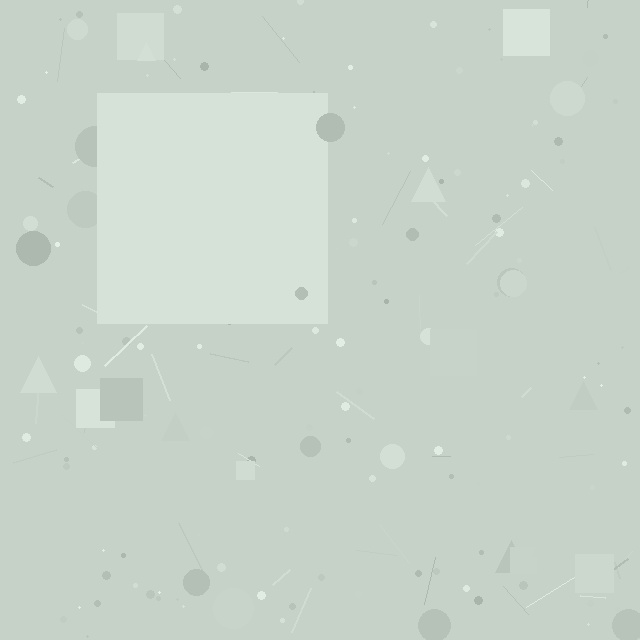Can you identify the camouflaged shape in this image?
The camouflaged shape is a square.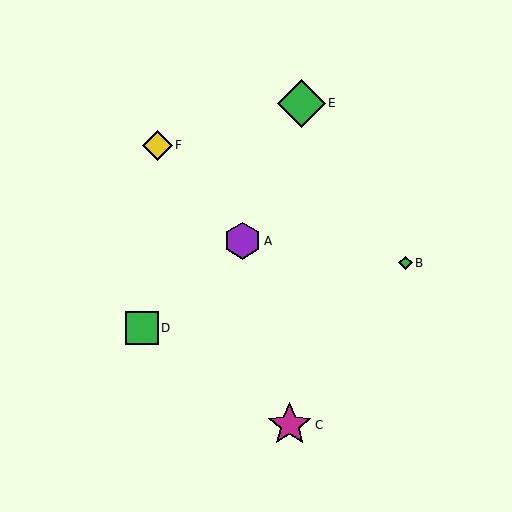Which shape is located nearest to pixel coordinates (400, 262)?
The green diamond (labeled B) at (405, 263) is nearest to that location.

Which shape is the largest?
The green diamond (labeled E) is the largest.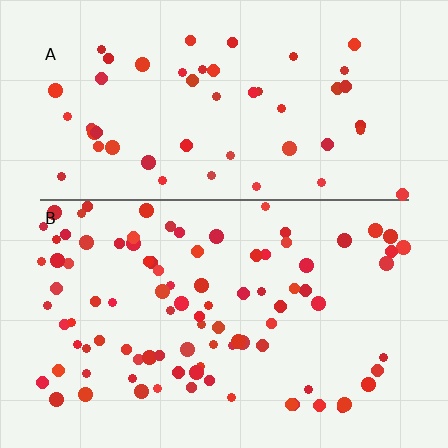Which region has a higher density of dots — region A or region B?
B (the bottom).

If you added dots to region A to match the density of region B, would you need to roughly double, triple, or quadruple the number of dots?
Approximately double.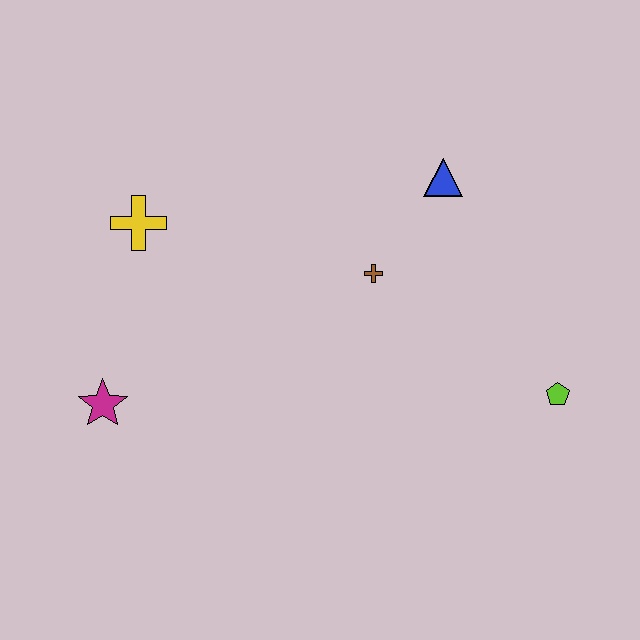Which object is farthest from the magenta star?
The lime pentagon is farthest from the magenta star.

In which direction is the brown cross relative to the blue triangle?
The brown cross is below the blue triangle.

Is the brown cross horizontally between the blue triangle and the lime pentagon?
No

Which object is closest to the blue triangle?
The brown cross is closest to the blue triangle.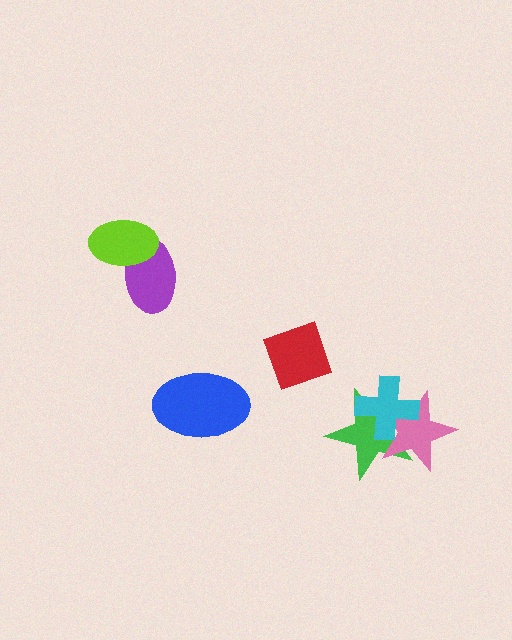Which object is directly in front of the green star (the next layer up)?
The pink star is directly in front of the green star.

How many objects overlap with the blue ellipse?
0 objects overlap with the blue ellipse.